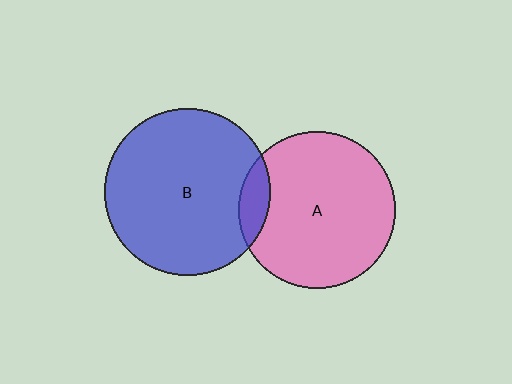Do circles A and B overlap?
Yes.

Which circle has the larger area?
Circle B (blue).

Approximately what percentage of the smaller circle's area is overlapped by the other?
Approximately 10%.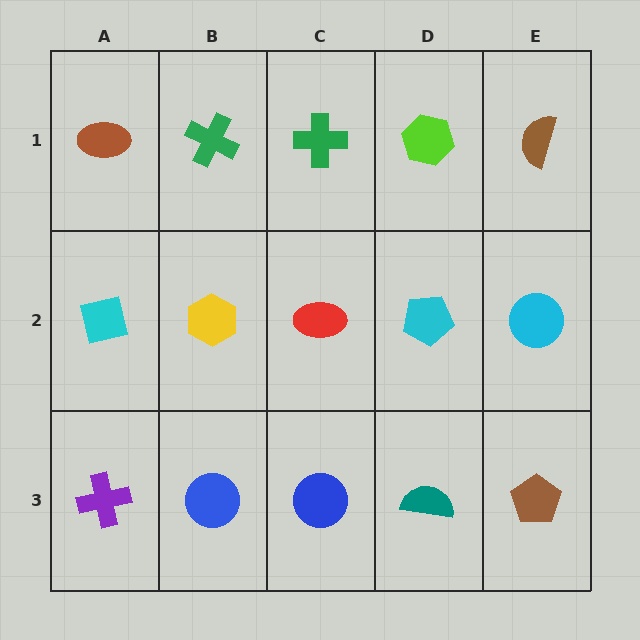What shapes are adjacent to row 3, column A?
A cyan square (row 2, column A), a blue circle (row 3, column B).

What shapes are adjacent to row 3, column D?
A cyan pentagon (row 2, column D), a blue circle (row 3, column C), a brown pentagon (row 3, column E).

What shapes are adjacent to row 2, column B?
A green cross (row 1, column B), a blue circle (row 3, column B), a cyan square (row 2, column A), a red ellipse (row 2, column C).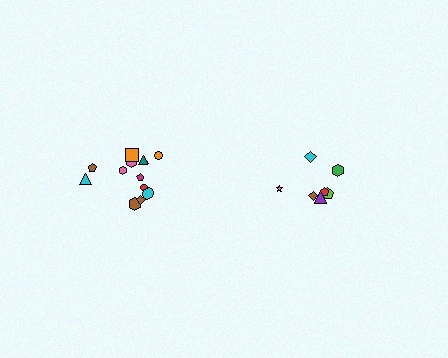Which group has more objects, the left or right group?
The left group.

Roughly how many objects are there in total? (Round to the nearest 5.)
Roughly 20 objects in total.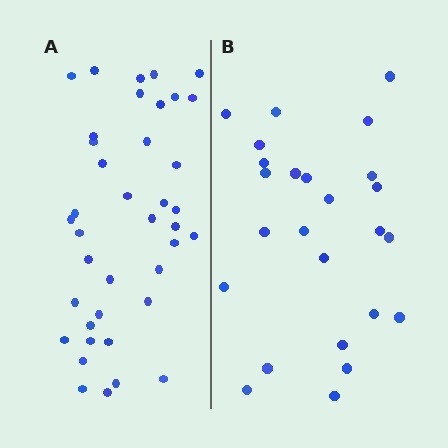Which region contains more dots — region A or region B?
Region A (the left region) has more dots.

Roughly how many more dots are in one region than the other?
Region A has approximately 15 more dots than region B.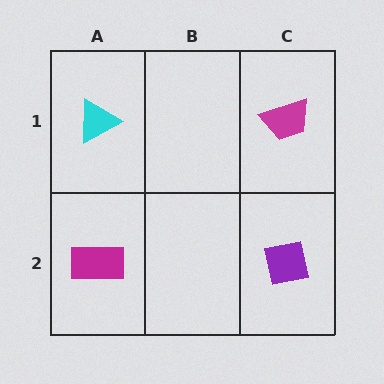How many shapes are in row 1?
2 shapes.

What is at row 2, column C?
A purple square.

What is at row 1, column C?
A magenta trapezoid.